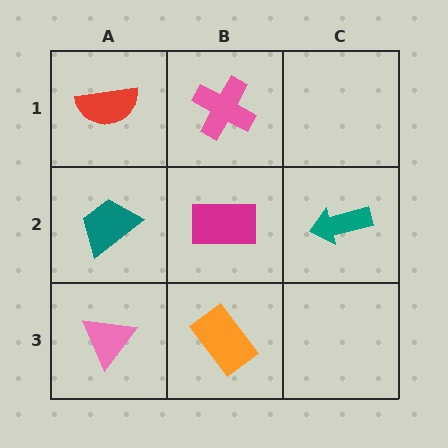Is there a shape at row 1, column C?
No, that cell is empty.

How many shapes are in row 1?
2 shapes.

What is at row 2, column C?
A teal arrow.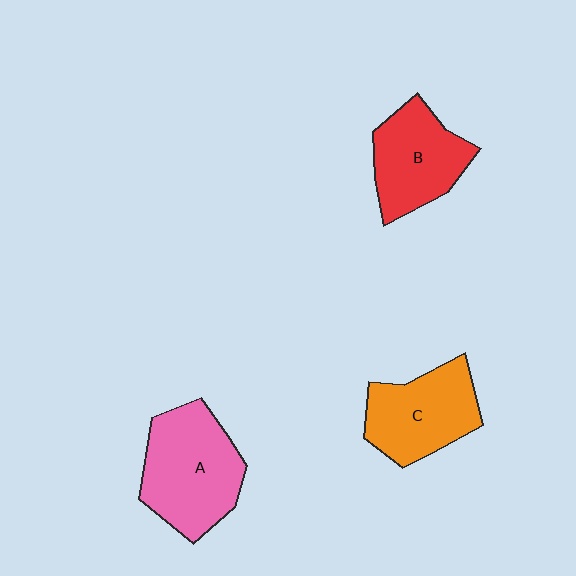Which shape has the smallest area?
Shape B (red).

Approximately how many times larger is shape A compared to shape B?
Approximately 1.3 times.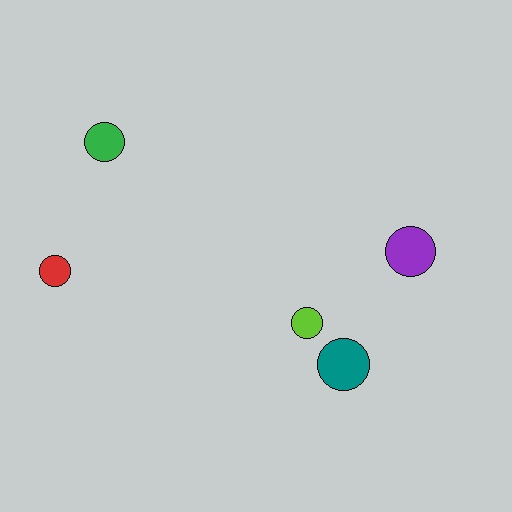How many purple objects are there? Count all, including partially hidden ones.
There is 1 purple object.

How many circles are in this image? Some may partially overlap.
There are 5 circles.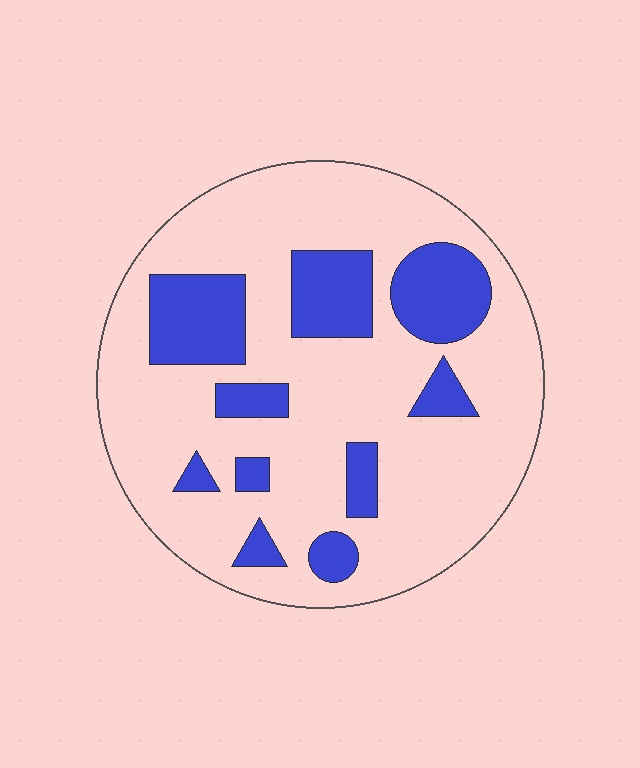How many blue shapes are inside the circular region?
10.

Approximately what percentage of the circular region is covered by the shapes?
Approximately 25%.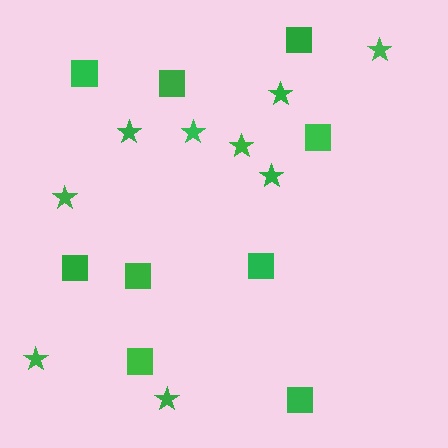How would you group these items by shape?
There are 2 groups: one group of squares (9) and one group of stars (9).